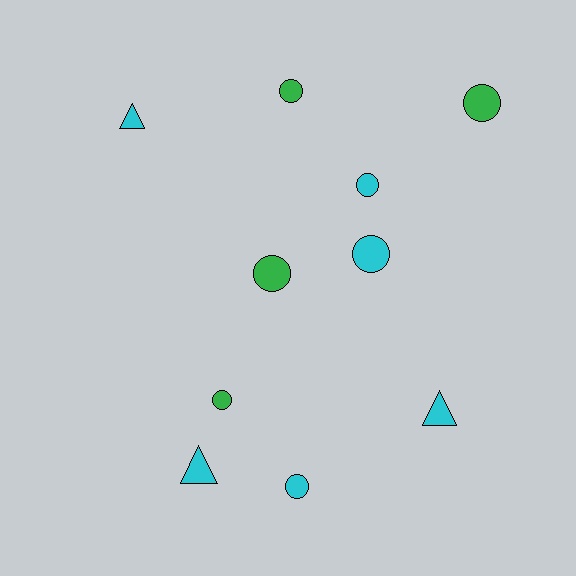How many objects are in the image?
There are 10 objects.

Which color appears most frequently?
Cyan, with 6 objects.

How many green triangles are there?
There are no green triangles.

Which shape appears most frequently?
Circle, with 7 objects.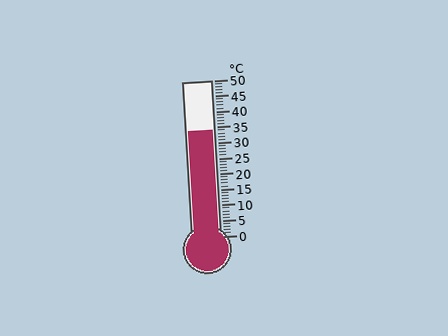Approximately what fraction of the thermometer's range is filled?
The thermometer is filled to approximately 70% of its range.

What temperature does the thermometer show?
The thermometer shows approximately 34°C.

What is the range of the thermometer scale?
The thermometer scale ranges from 0°C to 50°C.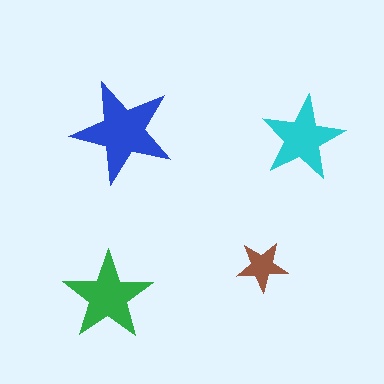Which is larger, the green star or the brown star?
The green one.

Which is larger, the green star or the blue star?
The blue one.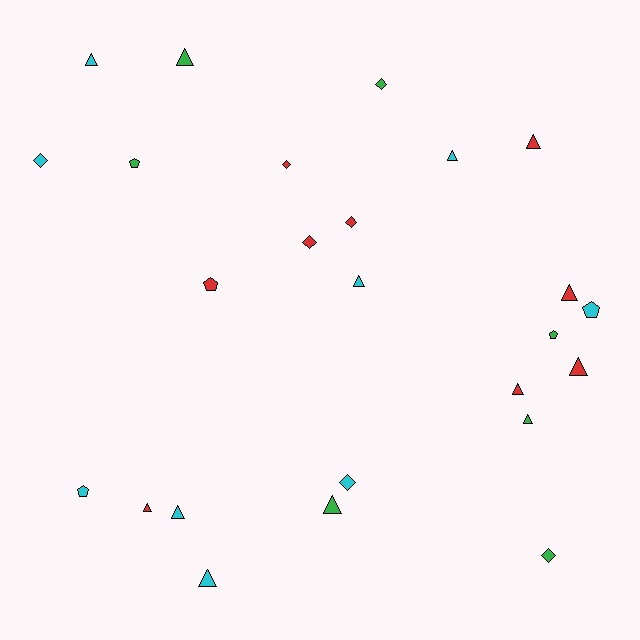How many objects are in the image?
There are 25 objects.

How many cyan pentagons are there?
There are 2 cyan pentagons.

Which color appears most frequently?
Red, with 9 objects.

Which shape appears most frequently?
Triangle, with 13 objects.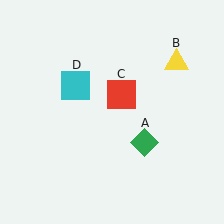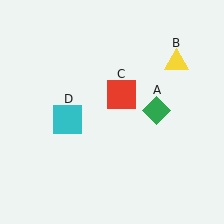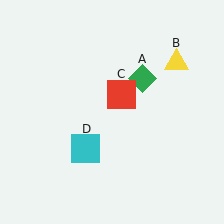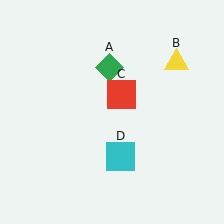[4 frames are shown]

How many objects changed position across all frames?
2 objects changed position: green diamond (object A), cyan square (object D).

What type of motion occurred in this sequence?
The green diamond (object A), cyan square (object D) rotated counterclockwise around the center of the scene.